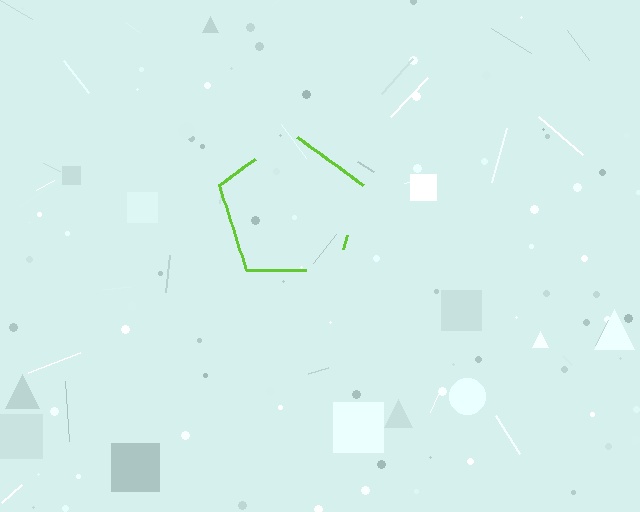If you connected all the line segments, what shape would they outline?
They would outline a pentagon.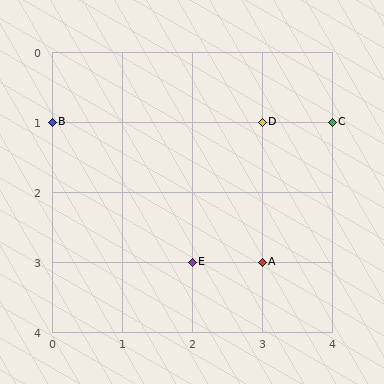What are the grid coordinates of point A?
Point A is at grid coordinates (3, 3).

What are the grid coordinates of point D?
Point D is at grid coordinates (3, 1).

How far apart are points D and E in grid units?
Points D and E are 1 column and 2 rows apart (about 2.2 grid units diagonally).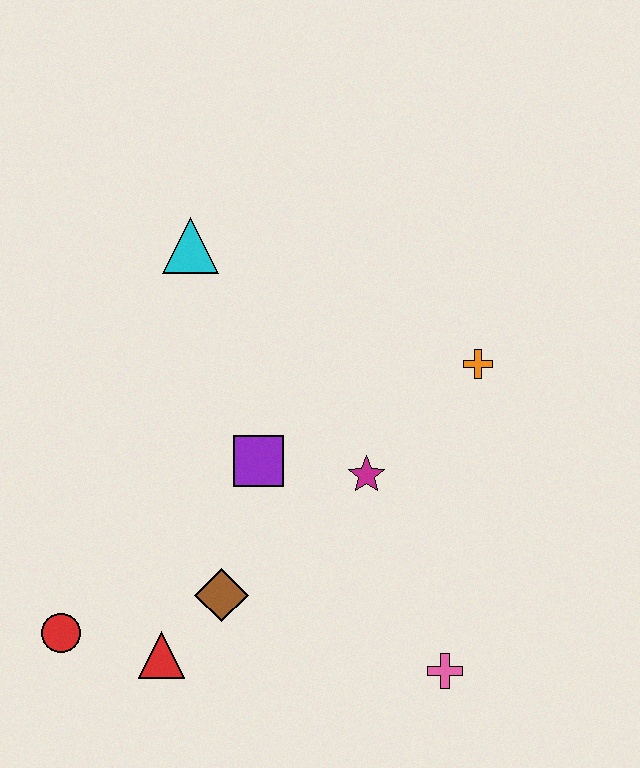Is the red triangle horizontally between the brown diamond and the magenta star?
No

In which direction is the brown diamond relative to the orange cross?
The brown diamond is to the left of the orange cross.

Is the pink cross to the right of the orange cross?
No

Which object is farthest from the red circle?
The orange cross is farthest from the red circle.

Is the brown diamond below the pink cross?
No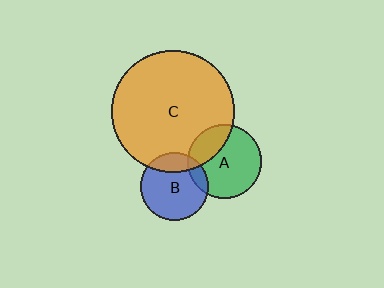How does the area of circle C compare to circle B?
Approximately 3.3 times.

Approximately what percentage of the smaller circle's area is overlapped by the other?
Approximately 20%.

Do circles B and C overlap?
Yes.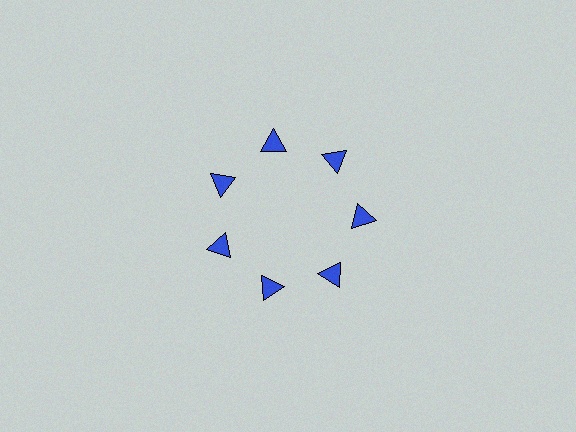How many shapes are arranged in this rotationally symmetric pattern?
There are 7 shapes, arranged in 7 groups of 1.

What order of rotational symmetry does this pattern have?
This pattern has 7-fold rotational symmetry.